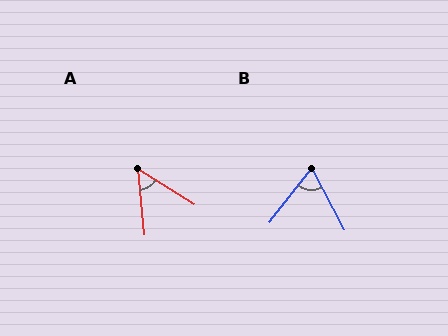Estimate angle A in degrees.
Approximately 53 degrees.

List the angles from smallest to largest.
A (53°), B (66°).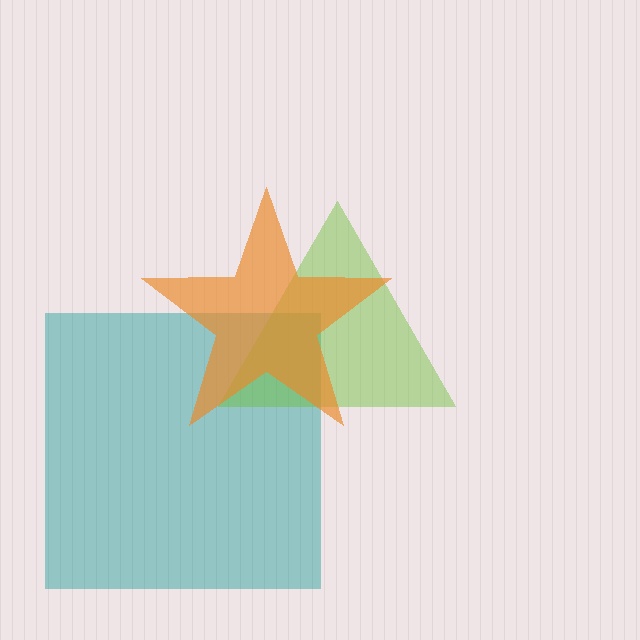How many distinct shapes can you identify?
There are 3 distinct shapes: a teal square, a lime triangle, an orange star.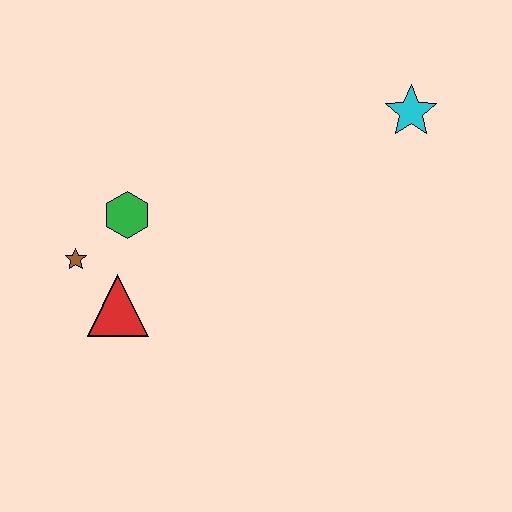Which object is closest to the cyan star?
The green hexagon is closest to the cyan star.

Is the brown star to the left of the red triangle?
Yes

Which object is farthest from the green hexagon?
The cyan star is farthest from the green hexagon.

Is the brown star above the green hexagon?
No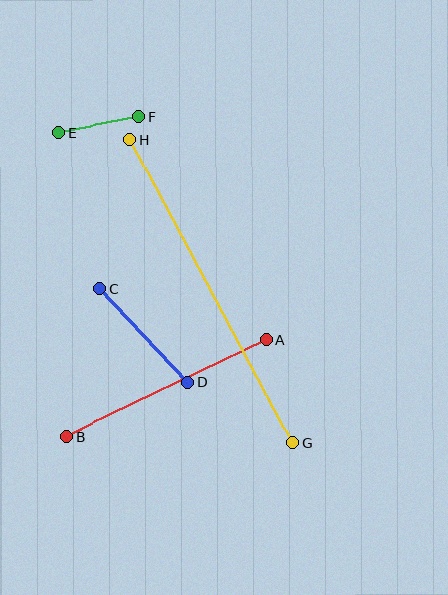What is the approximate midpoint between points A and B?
The midpoint is at approximately (166, 388) pixels.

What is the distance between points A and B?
The distance is approximately 222 pixels.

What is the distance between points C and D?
The distance is approximately 128 pixels.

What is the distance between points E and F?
The distance is approximately 81 pixels.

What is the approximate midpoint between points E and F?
The midpoint is at approximately (99, 125) pixels.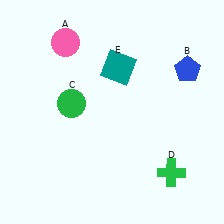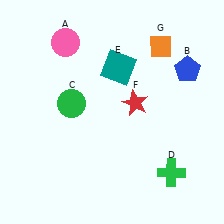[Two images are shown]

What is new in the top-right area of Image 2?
An orange diamond (G) was added in the top-right area of Image 2.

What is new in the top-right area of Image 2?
A red star (F) was added in the top-right area of Image 2.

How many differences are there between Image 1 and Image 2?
There are 2 differences between the two images.